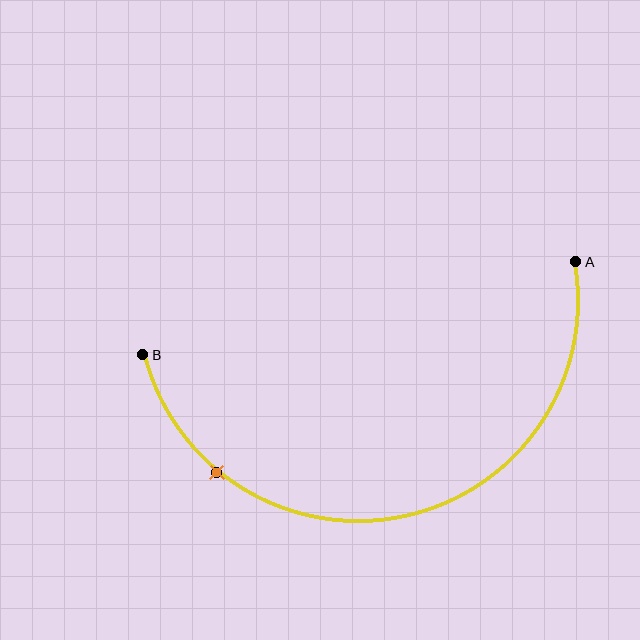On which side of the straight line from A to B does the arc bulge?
The arc bulges below the straight line connecting A and B.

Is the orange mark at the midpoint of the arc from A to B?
No. The orange mark lies on the arc but is closer to endpoint B. The arc midpoint would be at the point on the curve equidistant along the arc from both A and B.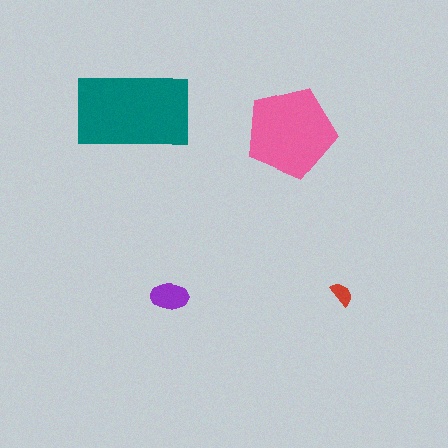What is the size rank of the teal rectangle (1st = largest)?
1st.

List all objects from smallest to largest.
The red semicircle, the purple ellipse, the pink pentagon, the teal rectangle.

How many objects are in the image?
There are 4 objects in the image.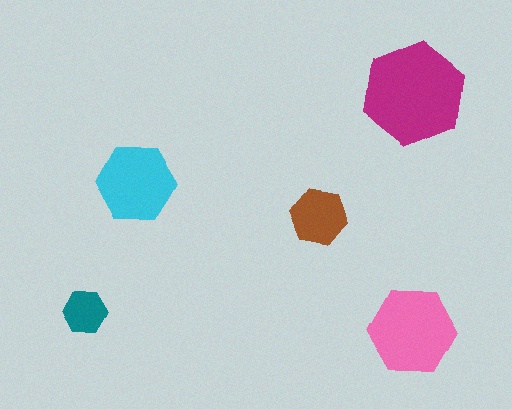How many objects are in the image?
There are 5 objects in the image.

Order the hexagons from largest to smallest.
the magenta one, the pink one, the cyan one, the brown one, the teal one.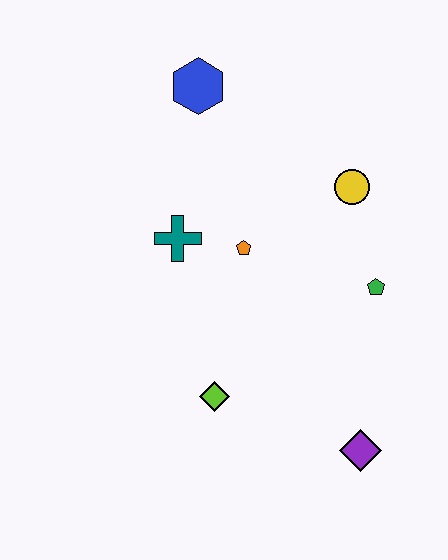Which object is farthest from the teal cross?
The purple diamond is farthest from the teal cross.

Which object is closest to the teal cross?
The orange pentagon is closest to the teal cross.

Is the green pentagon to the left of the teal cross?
No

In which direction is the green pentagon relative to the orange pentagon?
The green pentagon is to the right of the orange pentagon.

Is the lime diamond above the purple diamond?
Yes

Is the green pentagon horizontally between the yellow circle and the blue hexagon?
No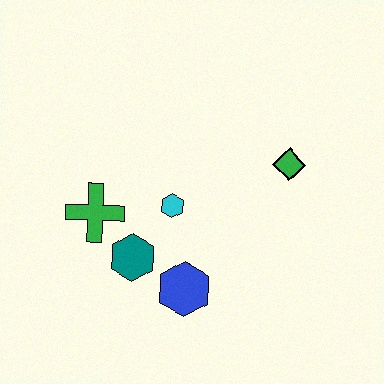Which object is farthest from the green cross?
The green diamond is farthest from the green cross.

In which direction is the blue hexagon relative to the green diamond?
The blue hexagon is below the green diamond.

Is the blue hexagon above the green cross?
No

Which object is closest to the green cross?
The teal hexagon is closest to the green cross.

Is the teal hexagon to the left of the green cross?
No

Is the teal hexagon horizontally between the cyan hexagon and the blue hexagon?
No